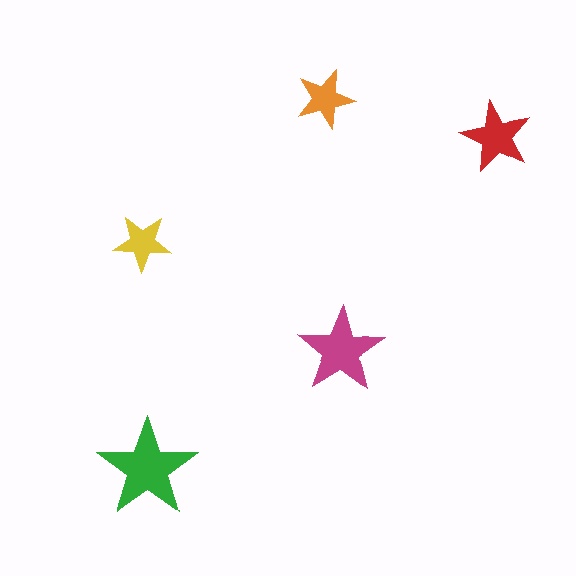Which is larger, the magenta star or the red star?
The magenta one.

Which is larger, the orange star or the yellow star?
The orange one.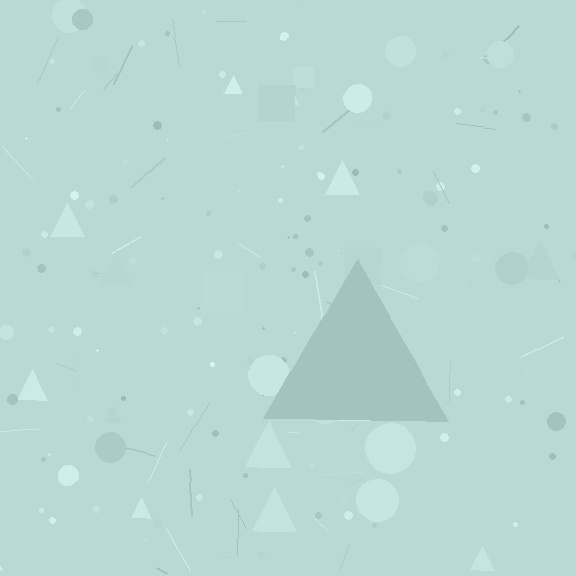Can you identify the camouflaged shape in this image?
The camouflaged shape is a triangle.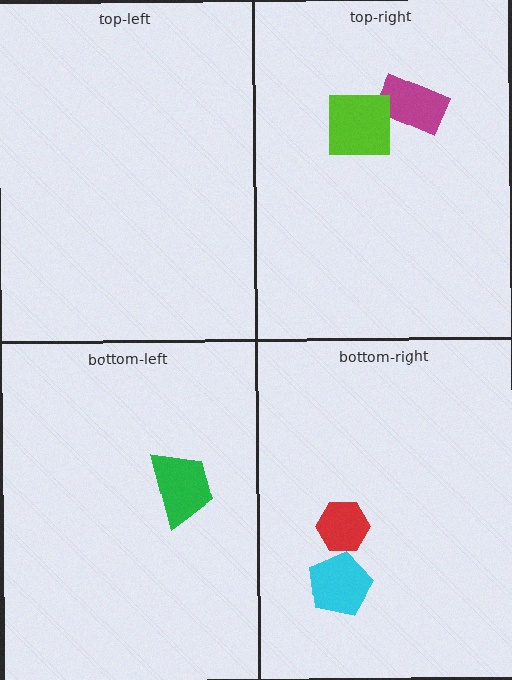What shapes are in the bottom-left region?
The green trapezoid.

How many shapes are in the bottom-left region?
1.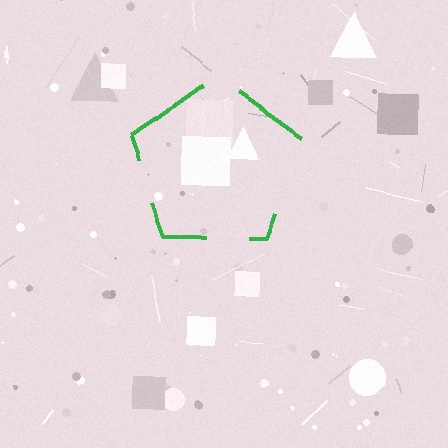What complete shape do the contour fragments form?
The contour fragments form a pentagon.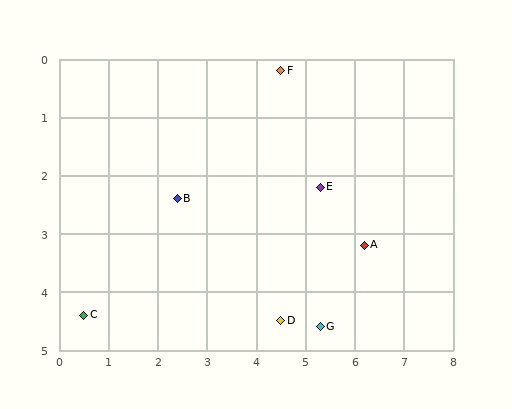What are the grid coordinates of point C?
Point C is at approximately (0.5, 4.4).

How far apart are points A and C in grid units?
Points A and C are about 5.8 grid units apart.